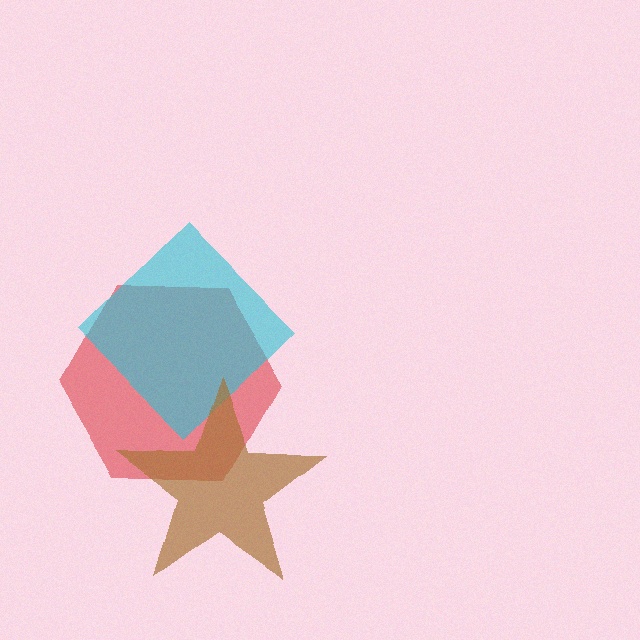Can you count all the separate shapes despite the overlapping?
Yes, there are 3 separate shapes.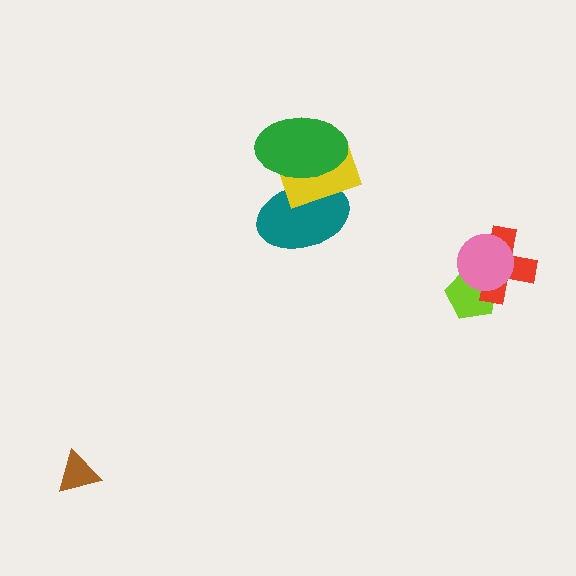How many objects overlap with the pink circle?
2 objects overlap with the pink circle.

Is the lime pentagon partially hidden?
Yes, it is partially covered by another shape.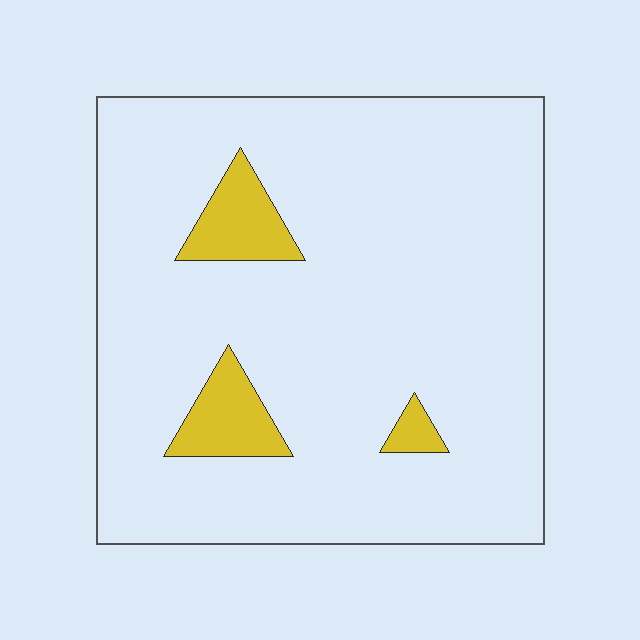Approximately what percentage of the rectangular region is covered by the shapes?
Approximately 10%.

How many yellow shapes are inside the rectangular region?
3.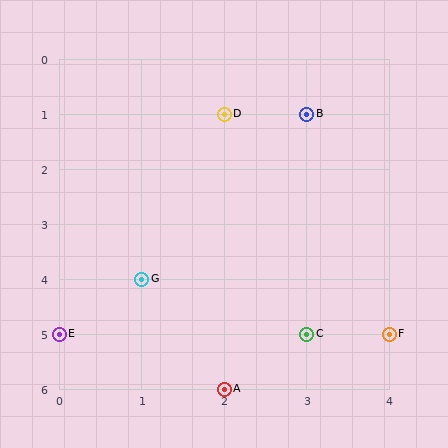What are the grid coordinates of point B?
Point B is at grid coordinates (3, 1).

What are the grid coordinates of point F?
Point F is at grid coordinates (4, 5).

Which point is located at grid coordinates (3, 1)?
Point B is at (3, 1).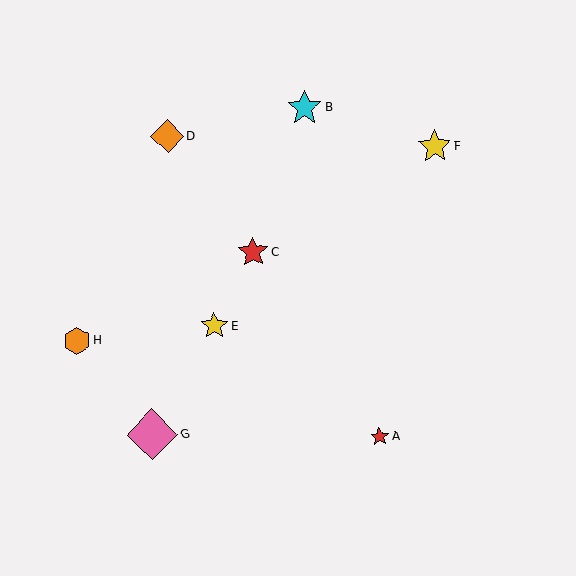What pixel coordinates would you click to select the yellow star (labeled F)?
Click at (435, 146) to select the yellow star F.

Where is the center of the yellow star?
The center of the yellow star is at (435, 146).